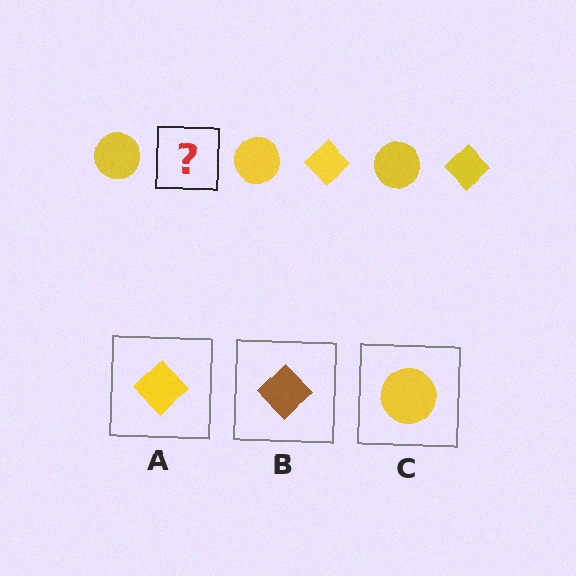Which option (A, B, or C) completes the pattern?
A.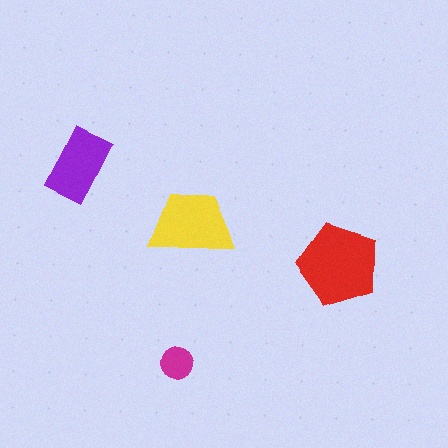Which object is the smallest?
The magenta circle.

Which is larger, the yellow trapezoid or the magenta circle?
The yellow trapezoid.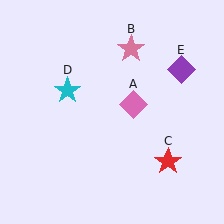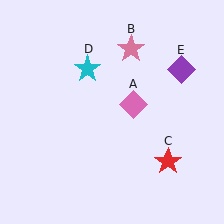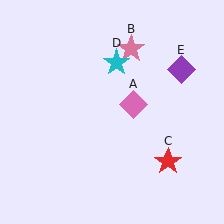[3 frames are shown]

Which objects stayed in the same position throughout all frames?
Pink diamond (object A) and pink star (object B) and red star (object C) and purple diamond (object E) remained stationary.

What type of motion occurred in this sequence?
The cyan star (object D) rotated clockwise around the center of the scene.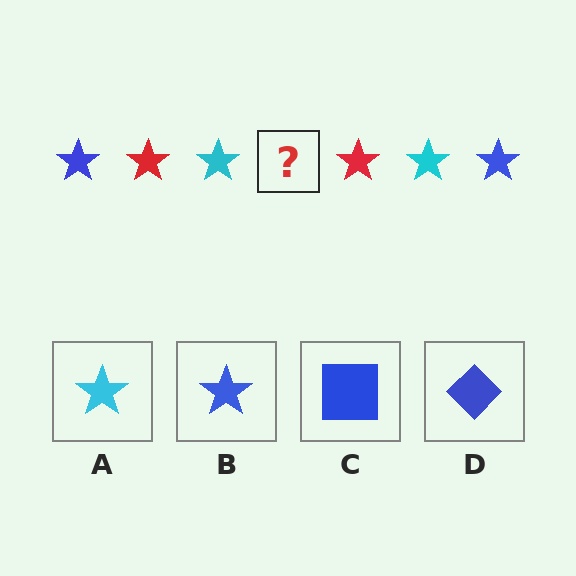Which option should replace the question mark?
Option B.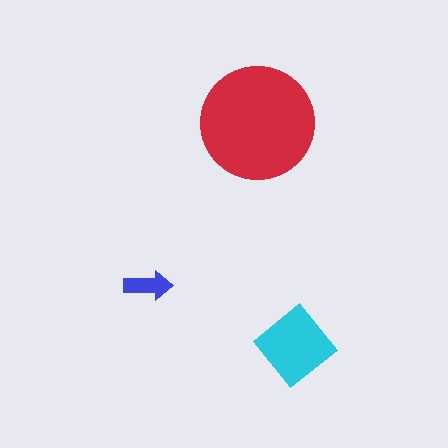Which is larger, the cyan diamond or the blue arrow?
The cyan diamond.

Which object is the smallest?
The blue arrow.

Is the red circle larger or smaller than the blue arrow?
Larger.